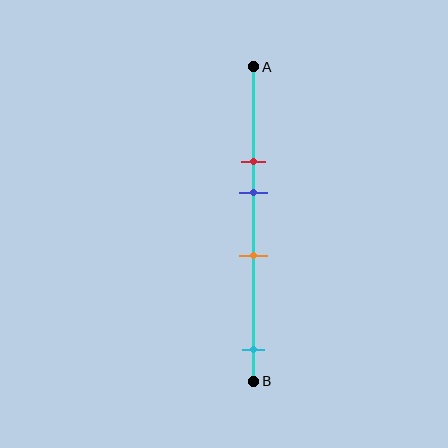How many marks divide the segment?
There are 4 marks dividing the segment.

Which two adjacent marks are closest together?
The red and blue marks are the closest adjacent pair.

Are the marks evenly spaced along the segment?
No, the marks are not evenly spaced.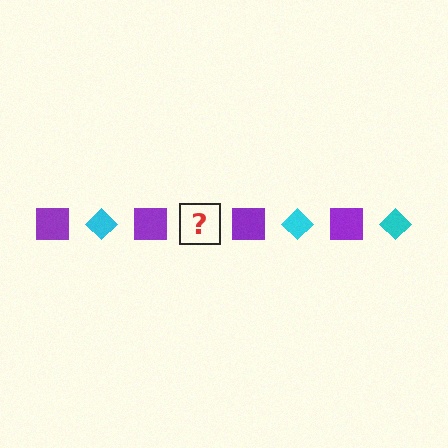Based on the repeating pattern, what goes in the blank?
The blank should be a cyan diamond.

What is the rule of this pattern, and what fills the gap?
The rule is that the pattern alternates between purple square and cyan diamond. The gap should be filled with a cyan diamond.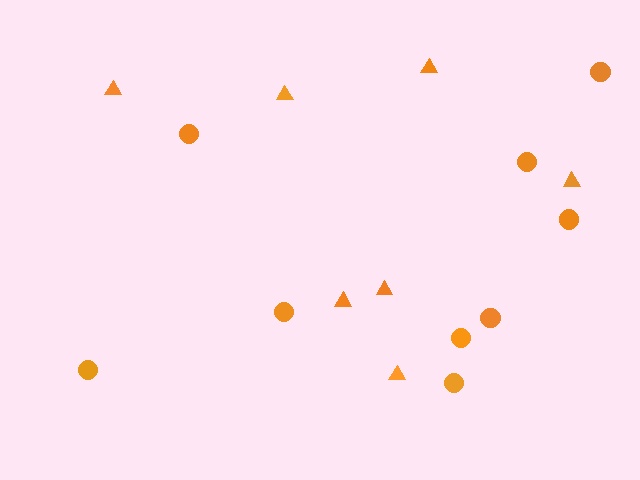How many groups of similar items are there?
There are 2 groups: one group of circles (9) and one group of triangles (7).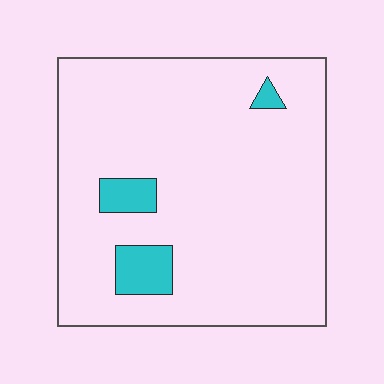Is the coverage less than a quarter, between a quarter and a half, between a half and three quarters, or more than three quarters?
Less than a quarter.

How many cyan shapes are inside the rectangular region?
3.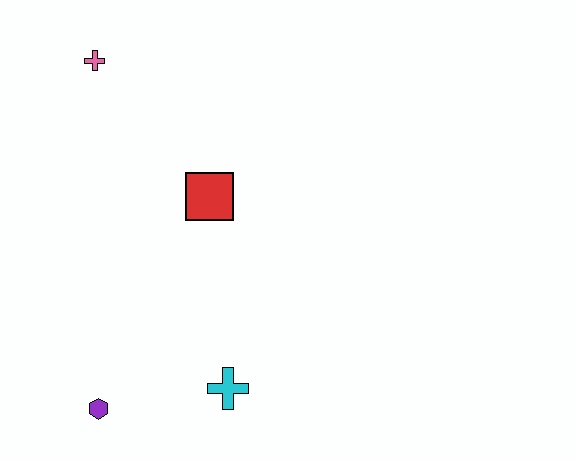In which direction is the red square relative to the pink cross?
The red square is below the pink cross.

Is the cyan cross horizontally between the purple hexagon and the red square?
No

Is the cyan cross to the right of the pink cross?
Yes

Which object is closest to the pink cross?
The red square is closest to the pink cross.